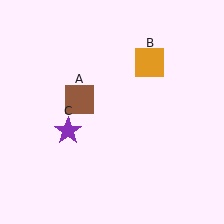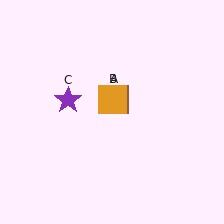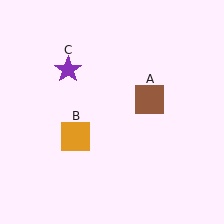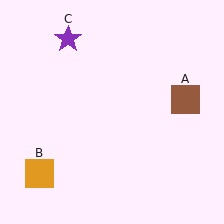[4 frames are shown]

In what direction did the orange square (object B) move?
The orange square (object B) moved down and to the left.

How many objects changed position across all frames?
3 objects changed position: brown square (object A), orange square (object B), purple star (object C).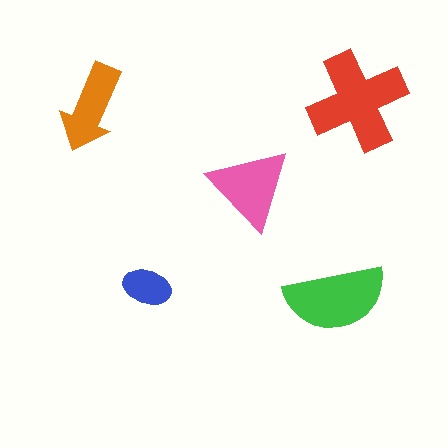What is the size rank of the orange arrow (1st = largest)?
4th.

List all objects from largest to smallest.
The red cross, the green semicircle, the pink triangle, the orange arrow, the blue ellipse.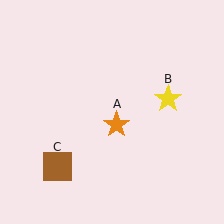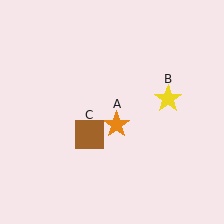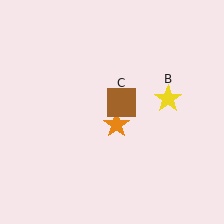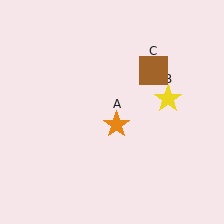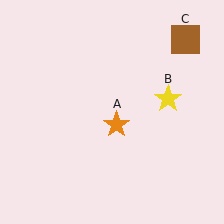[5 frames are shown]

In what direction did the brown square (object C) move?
The brown square (object C) moved up and to the right.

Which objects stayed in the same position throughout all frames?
Orange star (object A) and yellow star (object B) remained stationary.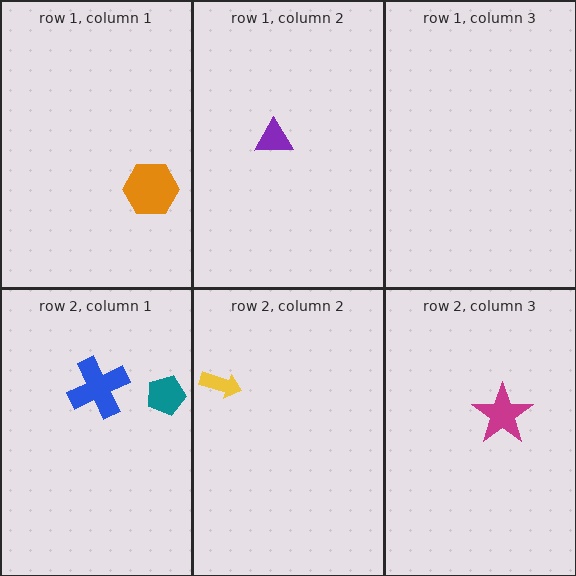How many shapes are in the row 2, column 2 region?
1.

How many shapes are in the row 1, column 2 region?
1.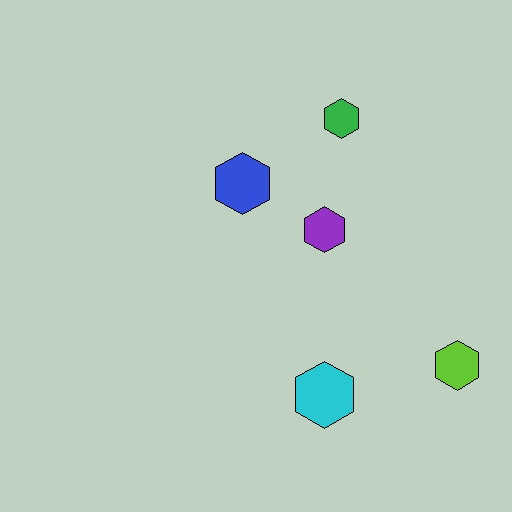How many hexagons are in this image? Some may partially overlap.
There are 5 hexagons.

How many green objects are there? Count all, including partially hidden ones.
There is 1 green object.